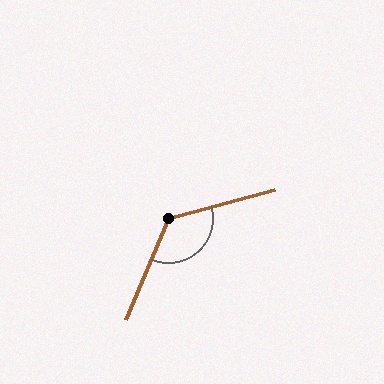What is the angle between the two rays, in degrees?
Approximately 129 degrees.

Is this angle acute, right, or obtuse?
It is obtuse.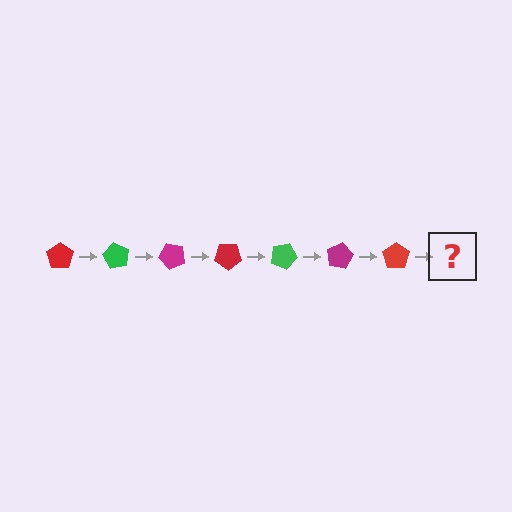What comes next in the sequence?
The next element should be a green pentagon, rotated 420 degrees from the start.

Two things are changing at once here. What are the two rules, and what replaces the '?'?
The two rules are that it rotates 60 degrees each step and the color cycles through red, green, and magenta. The '?' should be a green pentagon, rotated 420 degrees from the start.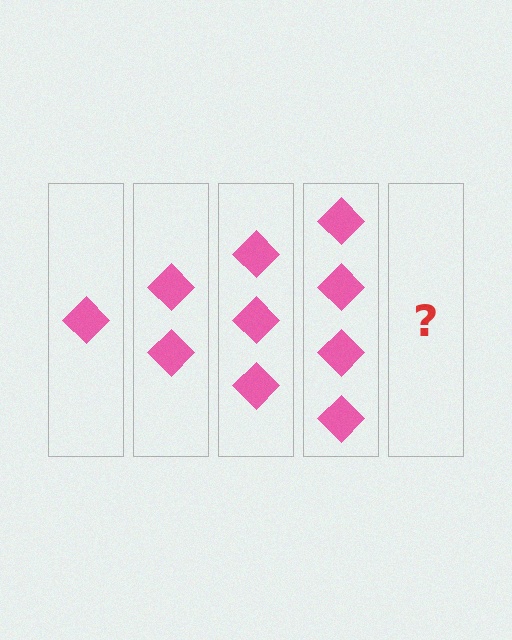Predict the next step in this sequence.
The next step is 5 diamonds.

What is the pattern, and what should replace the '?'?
The pattern is that each step adds one more diamond. The '?' should be 5 diamonds.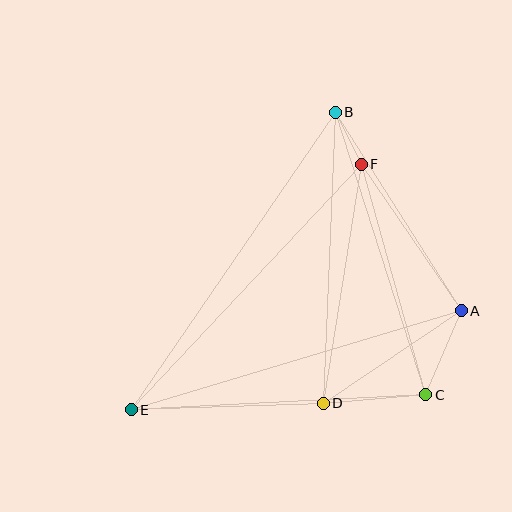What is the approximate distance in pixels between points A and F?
The distance between A and F is approximately 177 pixels.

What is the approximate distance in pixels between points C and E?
The distance between C and E is approximately 295 pixels.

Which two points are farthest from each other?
Points B and E are farthest from each other.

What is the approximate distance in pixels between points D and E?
The distance between D and E is approximately 192 pixels.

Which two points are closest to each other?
Points B and F are closest to each other.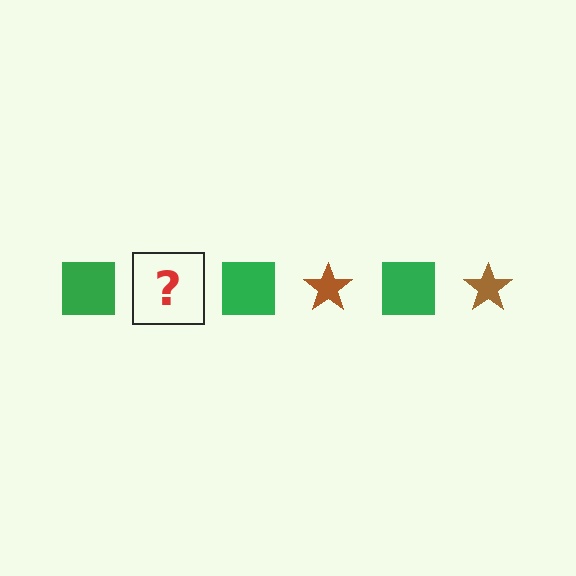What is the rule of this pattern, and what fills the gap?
The rule is that the pattern alternates between green square and brown star. The gap should be filled with a brown star.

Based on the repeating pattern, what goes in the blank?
The blank should be a brown star.